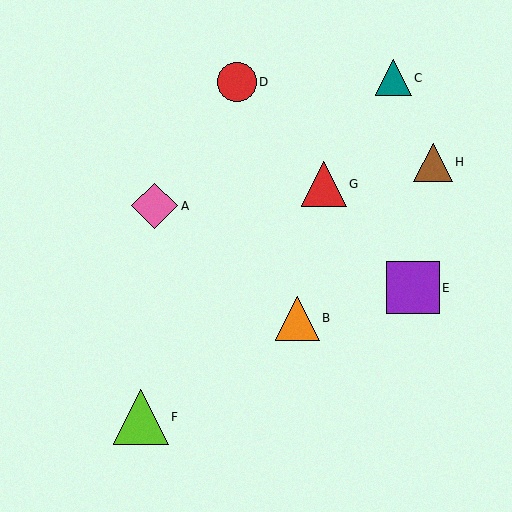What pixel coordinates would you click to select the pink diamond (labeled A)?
Click at (155, 206) to select the pink diamond A.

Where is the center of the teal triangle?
The center of the teal triangle is at (393, 78).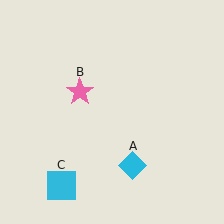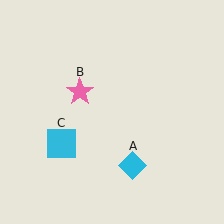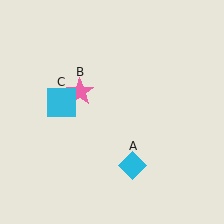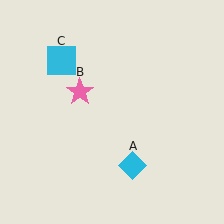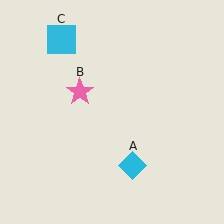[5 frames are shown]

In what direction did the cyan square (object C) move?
The cyan square (object C) moved up.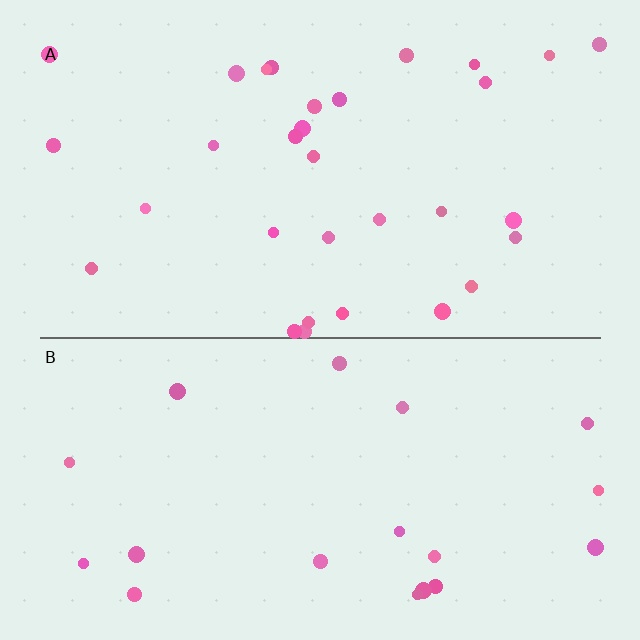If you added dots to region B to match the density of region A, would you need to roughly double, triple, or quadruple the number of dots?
Approximately double.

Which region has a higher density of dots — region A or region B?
A (the top).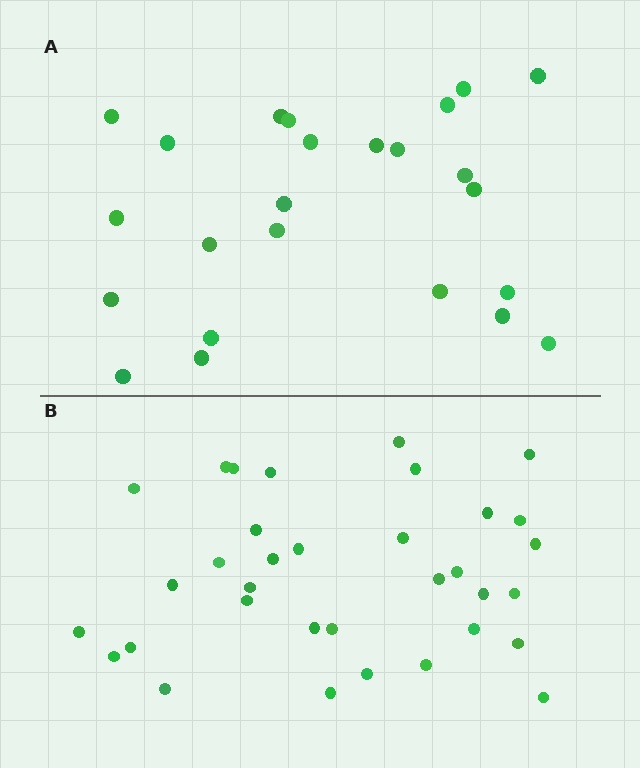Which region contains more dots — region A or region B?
Region B (the bottom region) has more dots.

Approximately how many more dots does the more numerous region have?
Region B has roughly 10 or so more dots than region A.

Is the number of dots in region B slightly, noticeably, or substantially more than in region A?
Region B has noticeably more, but not dramatically so. The ratio is roughly 1.4 to 1.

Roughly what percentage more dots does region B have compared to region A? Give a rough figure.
About 40% more.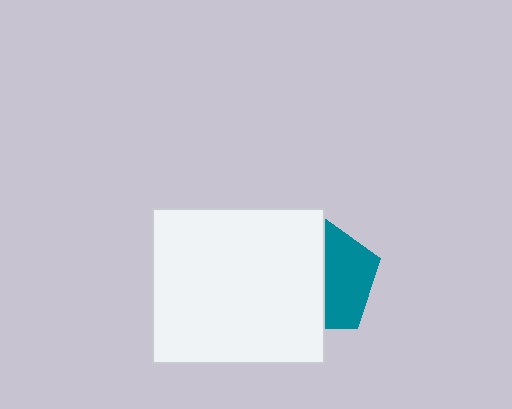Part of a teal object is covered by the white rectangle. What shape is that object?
It is a pentagon.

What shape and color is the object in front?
The object in front is a white rectangle.